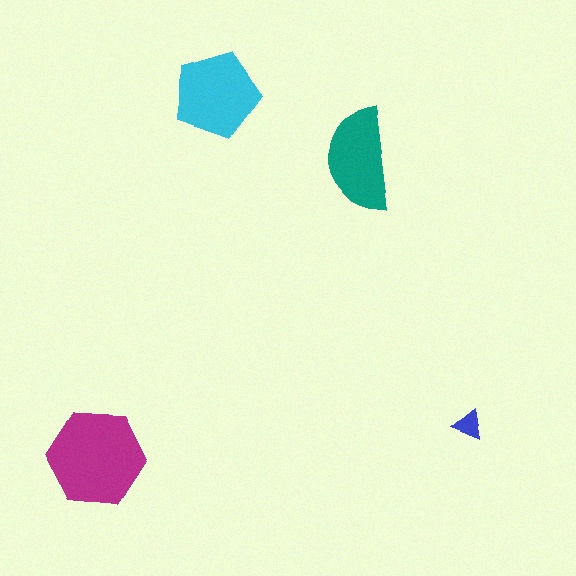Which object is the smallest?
The blue triangle.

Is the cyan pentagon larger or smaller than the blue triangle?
Larger.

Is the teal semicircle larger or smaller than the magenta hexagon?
Smaller.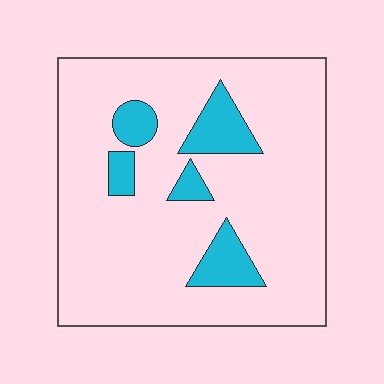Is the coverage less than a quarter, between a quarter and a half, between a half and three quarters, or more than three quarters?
Less than a quarter.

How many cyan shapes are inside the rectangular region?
5.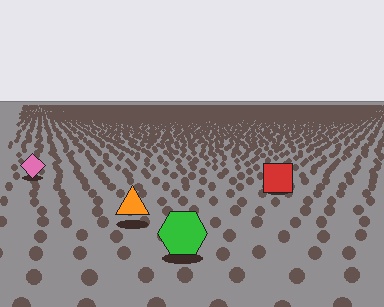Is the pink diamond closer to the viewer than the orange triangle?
No. The orange triangle is closer — you can tell from the texture gradient: the ground texture is coarser near it.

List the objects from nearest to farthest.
From nearest to farthest: the green hexagon, the orange triangle, the red square, the pink diamond.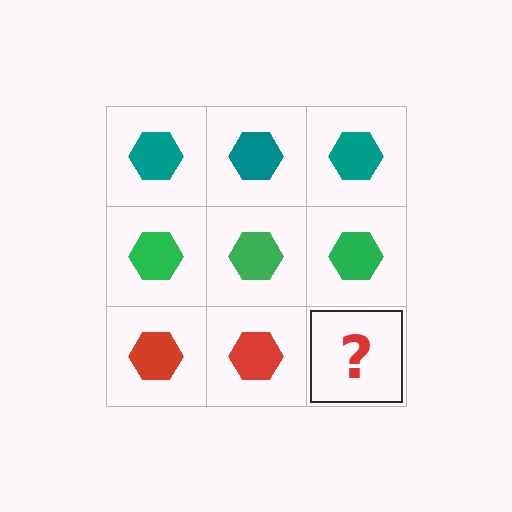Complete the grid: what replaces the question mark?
The question mark should be replaced with a red hexagon.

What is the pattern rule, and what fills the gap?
The rule is that each row has a consistent color. The gap should be filled with a red hexagon.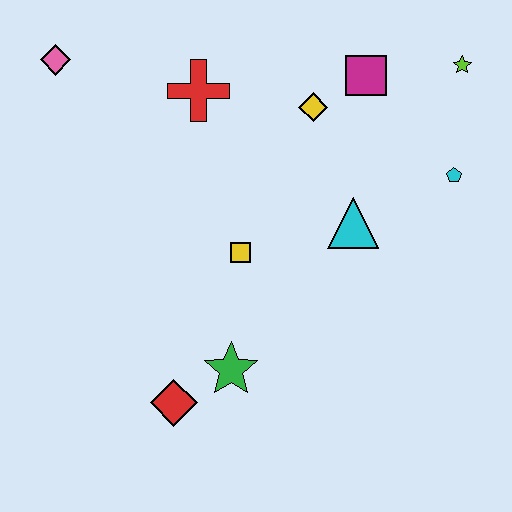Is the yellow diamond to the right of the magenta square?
No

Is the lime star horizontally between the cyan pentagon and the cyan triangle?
No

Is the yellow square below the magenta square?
Yes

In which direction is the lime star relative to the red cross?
The lime star is to the right of the red cross.